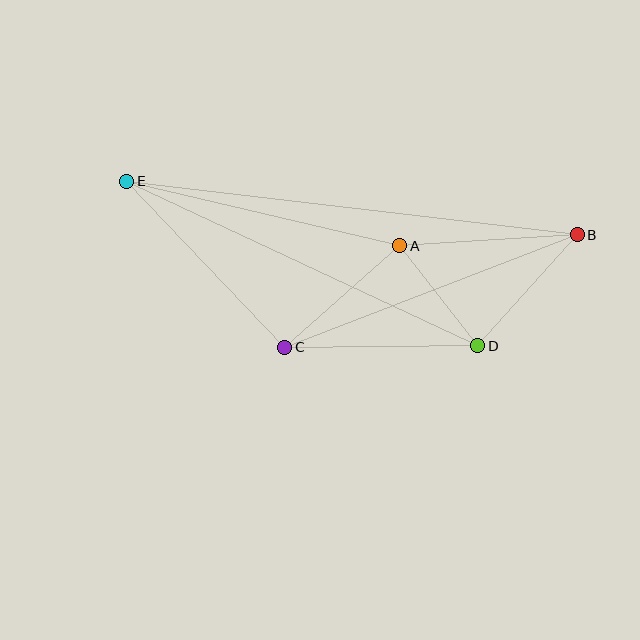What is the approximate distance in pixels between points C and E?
The distance between C and E is approximately 229 pixels.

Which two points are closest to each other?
Points A and D are closest to each other.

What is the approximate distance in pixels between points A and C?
The distance between A and C is approximately 154 pixels.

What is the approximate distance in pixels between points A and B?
The distance between A and B is approximately 178 pixels.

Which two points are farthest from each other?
Points B and E are farthest from each other.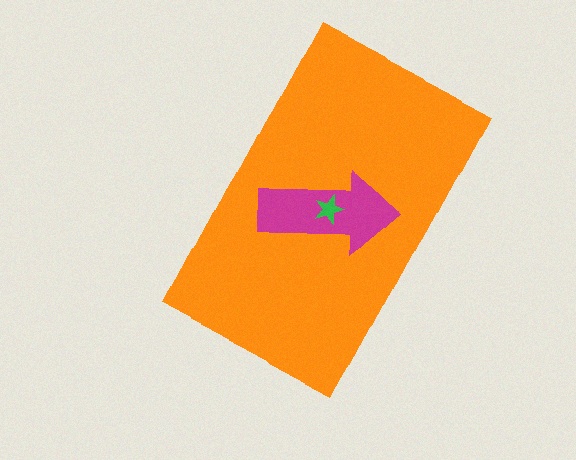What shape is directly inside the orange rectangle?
The magenta arrow.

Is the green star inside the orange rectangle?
Yes.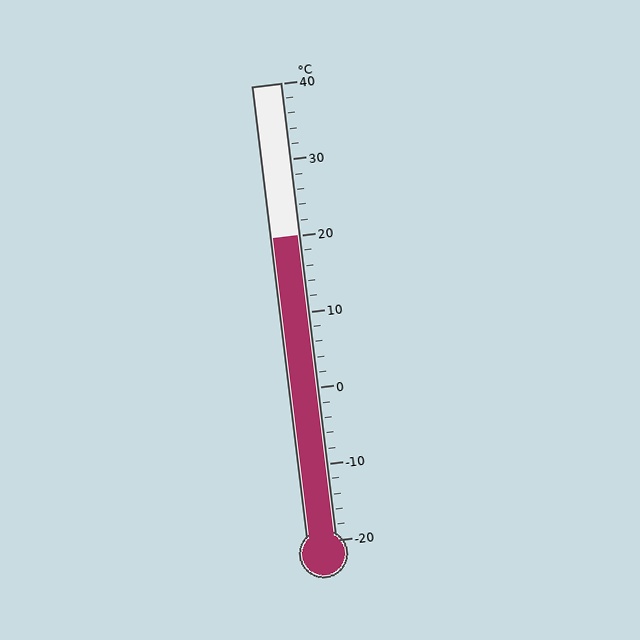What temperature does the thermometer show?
The thermometer shows approximately 20°C.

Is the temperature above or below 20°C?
The temperature is at 20°C.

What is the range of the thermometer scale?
The thermometer scale ranges from -20°C to 40°C.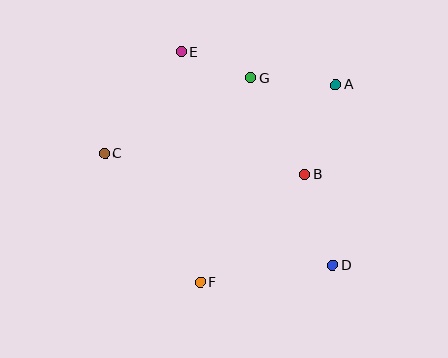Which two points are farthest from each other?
Points D and E are farthest from each other.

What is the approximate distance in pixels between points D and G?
The distance between D and G is approximately 204 pixels.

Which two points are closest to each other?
Points E and G are closest to each other.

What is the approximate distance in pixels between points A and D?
The distance between A and D is approximately 181 pixels.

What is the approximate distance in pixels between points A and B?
The distance between A and B is approximately 95 pixels.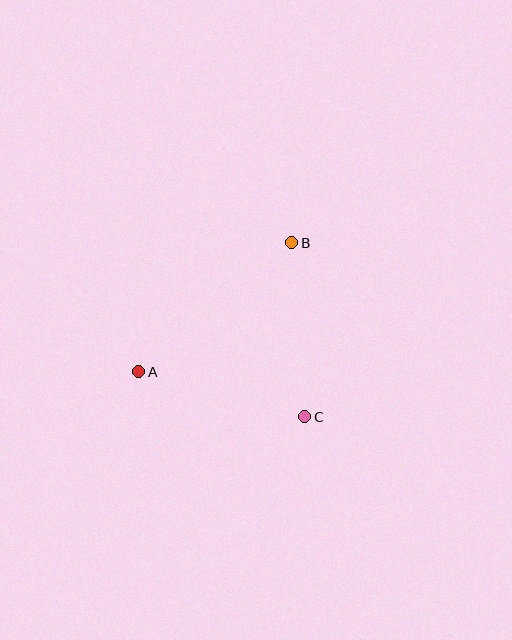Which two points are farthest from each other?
Points A and B are farthest from each other.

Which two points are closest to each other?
Points A and C are closest to each other.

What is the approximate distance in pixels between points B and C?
The distance between B and C is approximately 175 pixels.